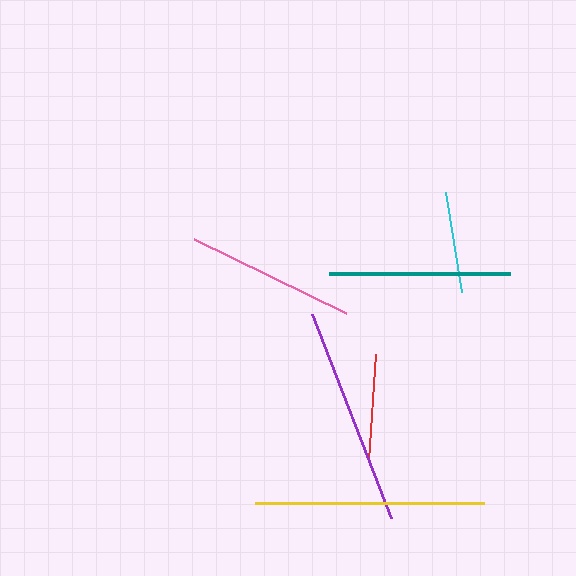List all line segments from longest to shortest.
From longest to shortest: yellow, purple, teal, pink, red, cyan.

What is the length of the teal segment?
The teal segment is approximately 182 pixels long.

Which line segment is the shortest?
The cyan line is the shortest at approximately 101 pixels.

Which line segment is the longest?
The yellow line is the longest at approximately 229 pixels.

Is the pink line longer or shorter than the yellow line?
The yellow line is longer than the pink line.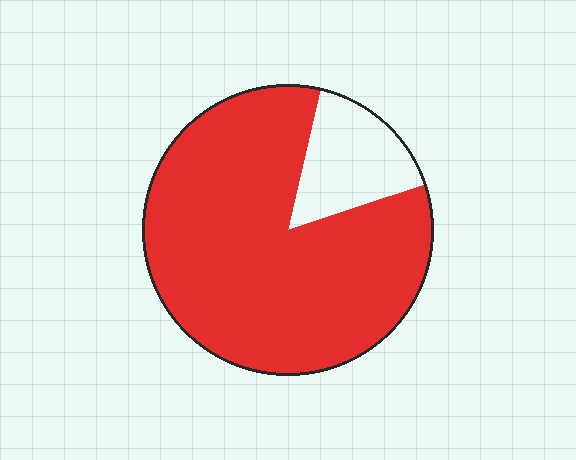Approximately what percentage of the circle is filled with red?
Approximately 85%.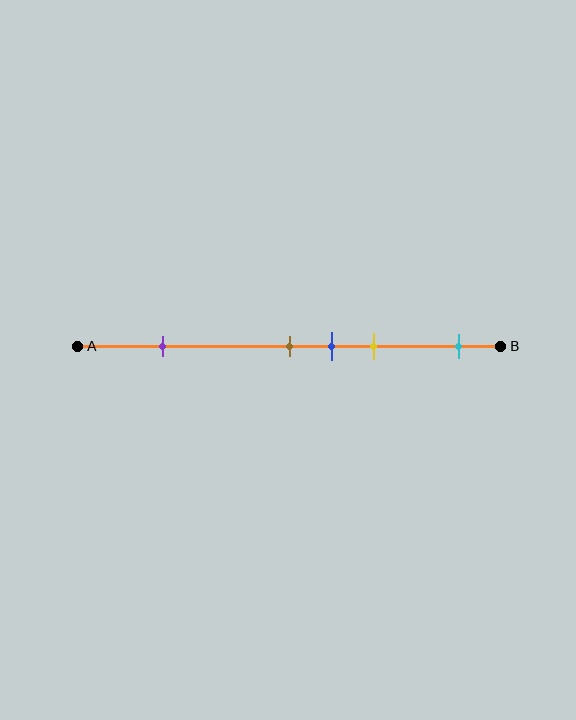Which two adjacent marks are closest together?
The brown and blue marks are the closest adjacent pair.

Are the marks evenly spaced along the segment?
No, the marks are not evenly spaced.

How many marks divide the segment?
There are 5 marks dividing the segment.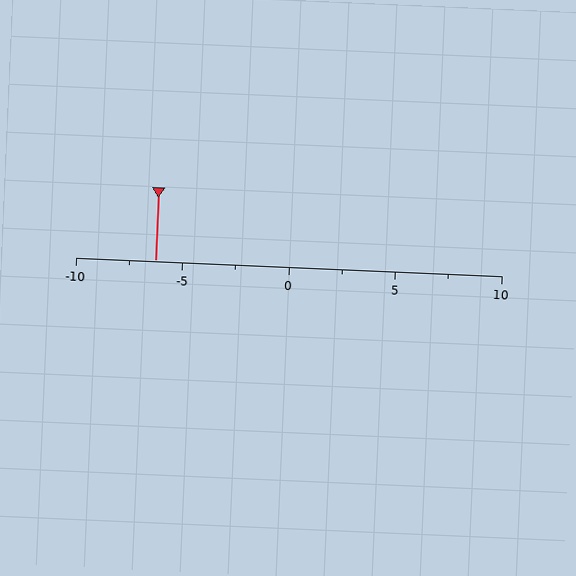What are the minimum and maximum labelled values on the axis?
The axis runs from -10 to 10.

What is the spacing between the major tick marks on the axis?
The major ticks are spaced 5 apart.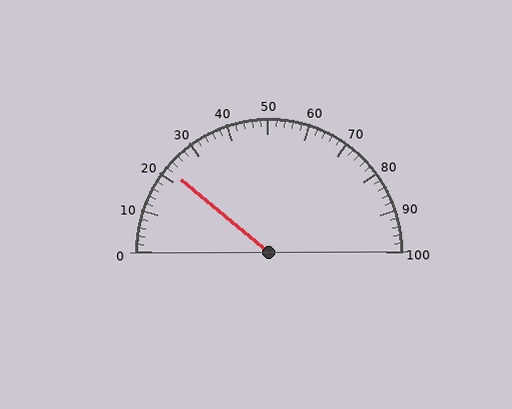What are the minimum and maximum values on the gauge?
The gauge ranges from 0 to 100.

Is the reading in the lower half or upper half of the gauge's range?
The reading is in the lower half of the range (0 to 100).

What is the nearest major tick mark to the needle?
The nearest major tick mark is 20.